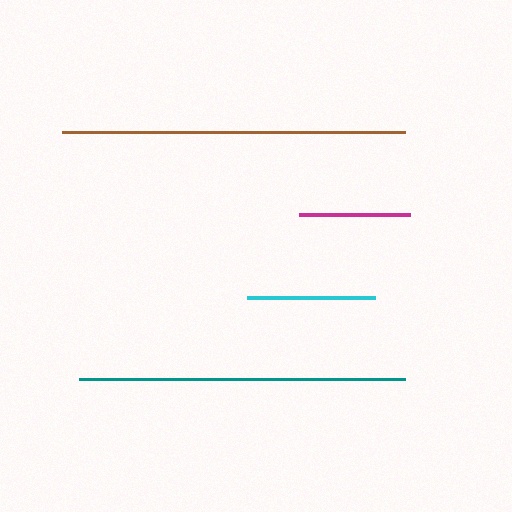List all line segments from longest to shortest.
From longest to shortest: brown, teal, cyan, magenta.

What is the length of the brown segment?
The brown segment is approximately 343 pixels long.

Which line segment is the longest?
The brown line is the longest at approximately 343 pixels.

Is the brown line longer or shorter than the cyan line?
The brown line is longer than the cyan line.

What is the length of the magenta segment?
The magenta segment is approximately 111 pixels long.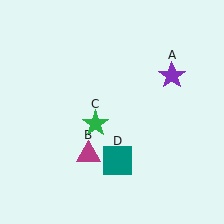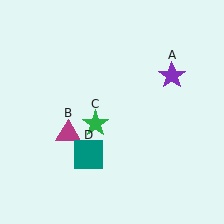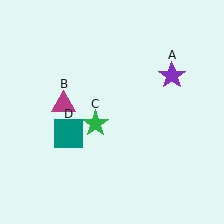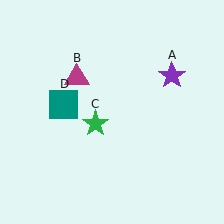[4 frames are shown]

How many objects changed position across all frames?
2 objects changed position: magenta triangle (object B), teal square (object D).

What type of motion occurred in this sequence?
The magenta triangle (object B), teal square (object D) rotated clockwise around the center of the scene.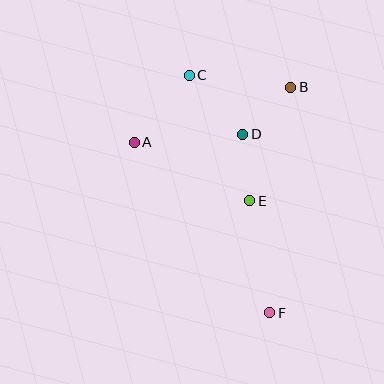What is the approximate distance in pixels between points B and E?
The distance between B and E is approximately 121 pixels.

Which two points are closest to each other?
Points B and D are closest to each other.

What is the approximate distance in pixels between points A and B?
The distance between A and B is approximately 166 pixels.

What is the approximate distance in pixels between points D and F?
The distance between D and F is approximately 181 pixels.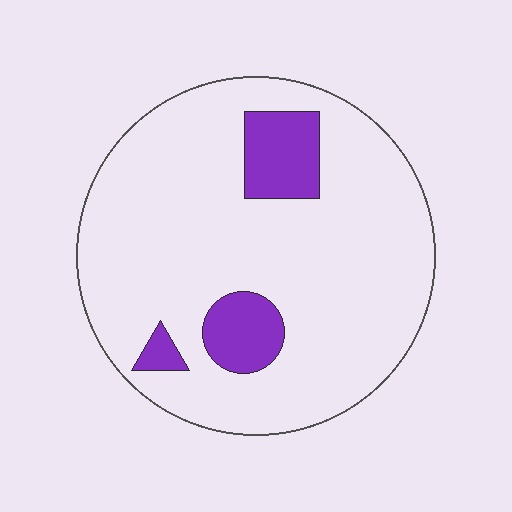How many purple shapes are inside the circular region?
3.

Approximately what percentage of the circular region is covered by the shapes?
Approximately 15%.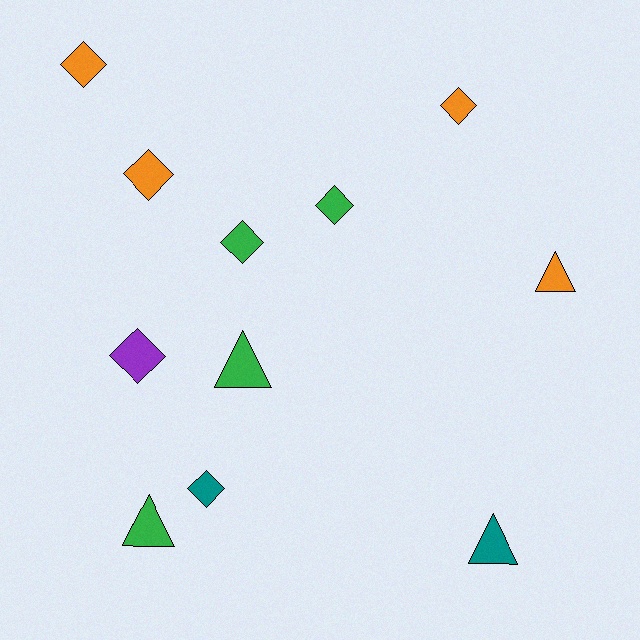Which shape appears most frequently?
Diamond, with 7 objects.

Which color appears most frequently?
Orange, with 4 objects.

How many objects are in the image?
There are 11 objects.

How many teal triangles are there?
There is 1 teal triangle.